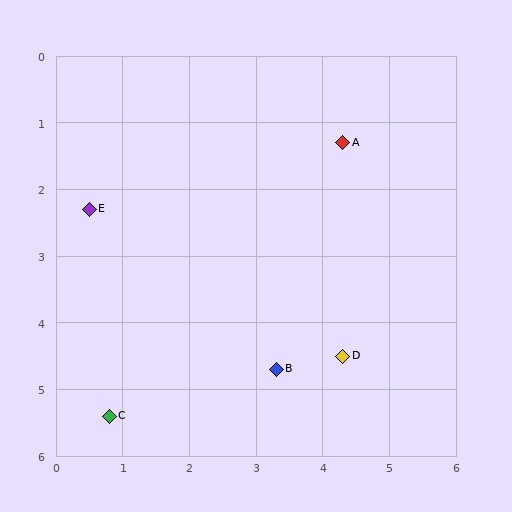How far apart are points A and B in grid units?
Points A and B are about 3.5 grid units apart.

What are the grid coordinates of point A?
Point A is at approximately (4.3, 1.3).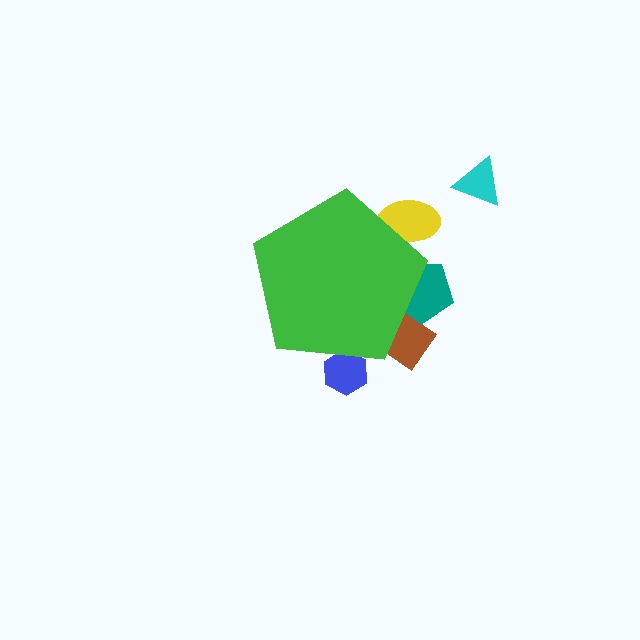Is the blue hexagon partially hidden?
Yes, the blue hexagon is partially hidden behind the green pentagon.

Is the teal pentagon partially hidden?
Yes, the teal pentagon is partially hidden behind the green pentagon.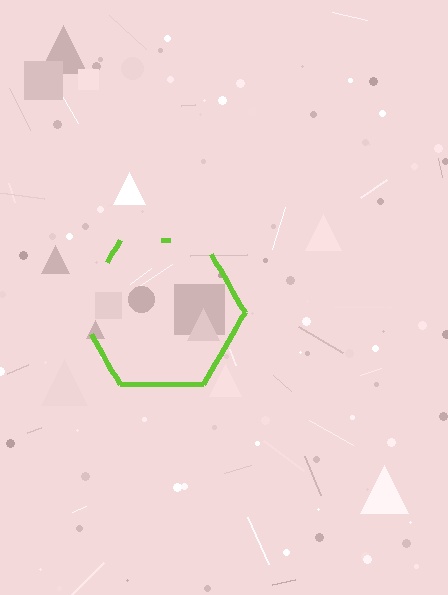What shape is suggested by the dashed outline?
The dashed outline suggests a hexagon.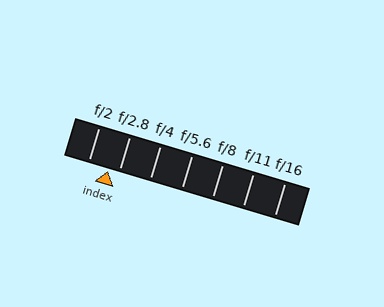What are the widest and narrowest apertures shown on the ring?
The widest aperture shown is f/2 and the narrowest is f/16.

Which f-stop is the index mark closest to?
The index mark is closest to f/2.8.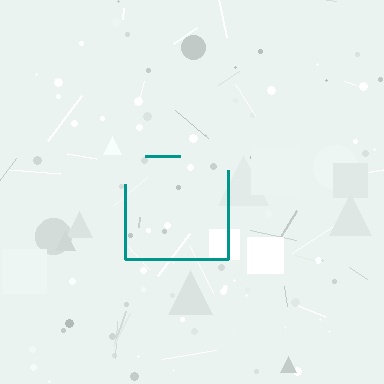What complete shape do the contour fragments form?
The contour fragments form a square.